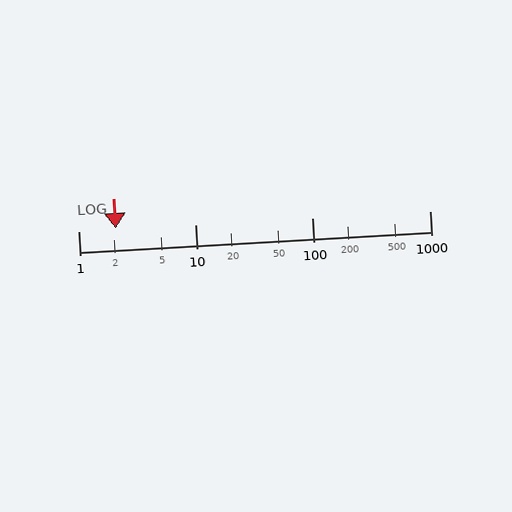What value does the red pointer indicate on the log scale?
The pointer indicates approximately 2.1.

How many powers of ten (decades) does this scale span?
The scale spans 3 decades, from 1 to 1000.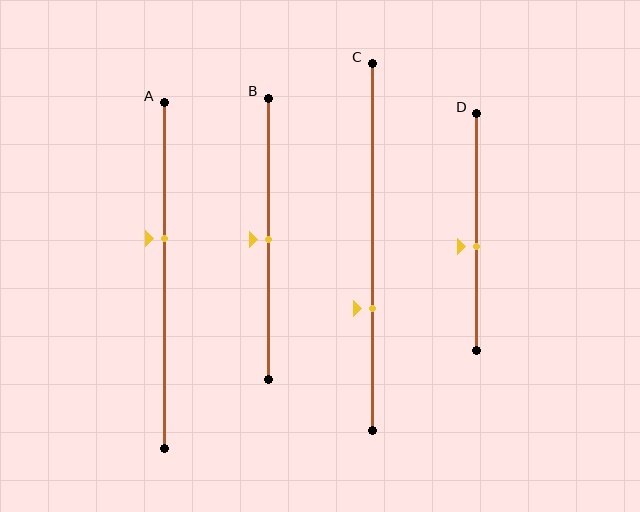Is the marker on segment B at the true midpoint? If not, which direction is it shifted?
Yes, the marker on segment B is at the true midpoint.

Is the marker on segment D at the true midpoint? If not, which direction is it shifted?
No, the marker on segment D is shifted downward by about 6% of the segment length.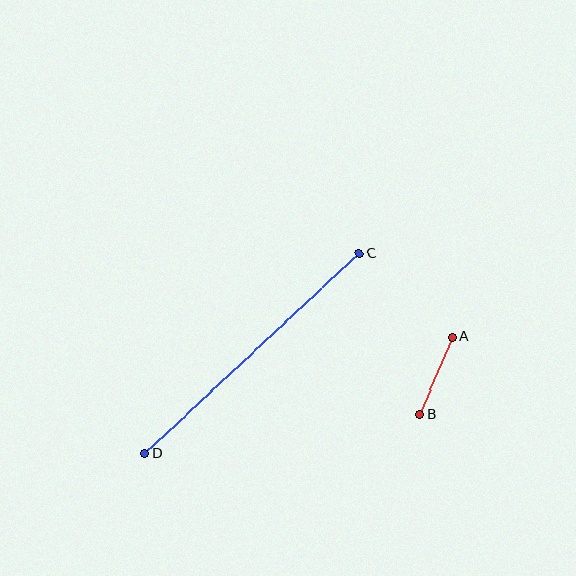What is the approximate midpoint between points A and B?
The midpoint is at approximately (436, 376) pixels.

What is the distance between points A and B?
The distance is approximately 84 pixels.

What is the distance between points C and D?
The distance is approximately 294 pixels.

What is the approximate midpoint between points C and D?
The midpoint is at approximately (252, 353) pixels.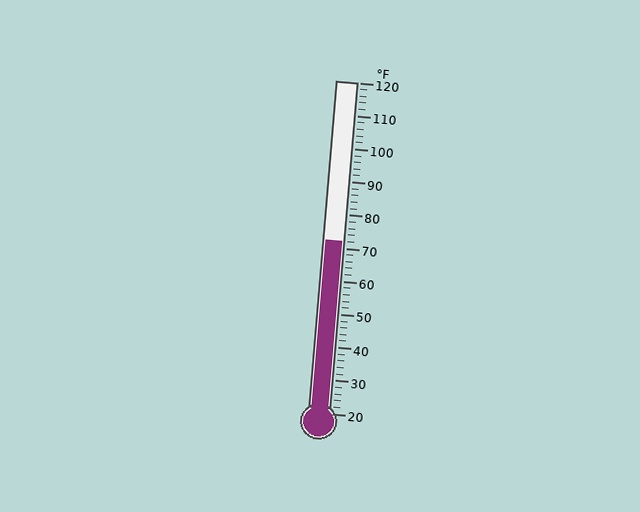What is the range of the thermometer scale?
The thermometer scale ranges from 20°F to 120°F.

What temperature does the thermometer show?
The thermometer shows approximately 72°F.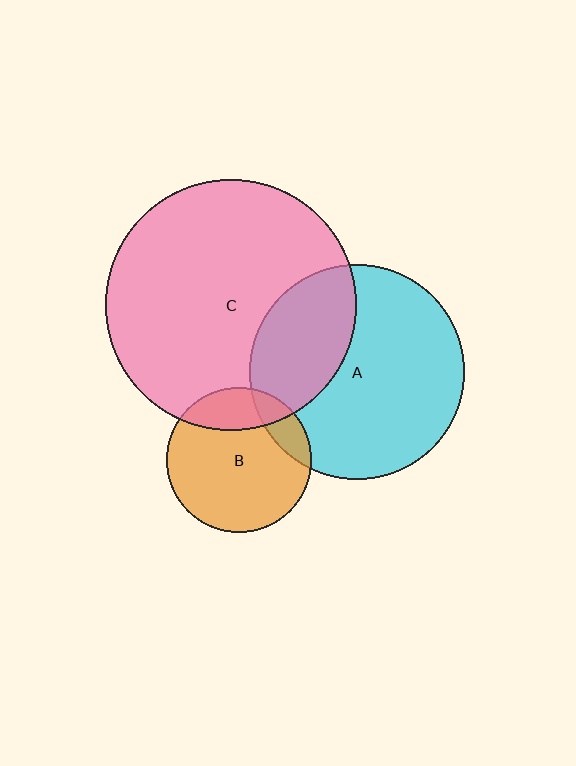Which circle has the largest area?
Circle C (pink).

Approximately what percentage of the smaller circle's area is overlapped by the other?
Approximately 20%.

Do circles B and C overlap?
Yes.